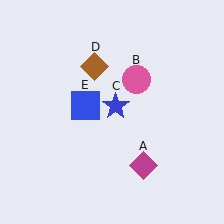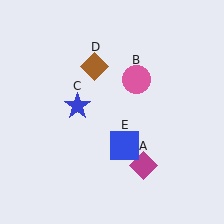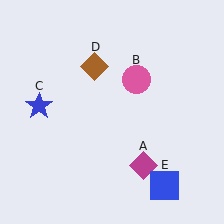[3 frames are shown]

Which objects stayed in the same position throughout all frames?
Magenta diamond (object A) and pink circle (object B) and brown diamond (object D) remained stationary.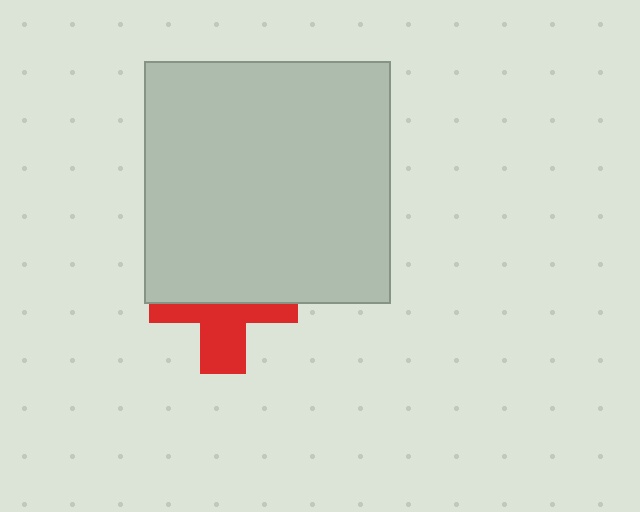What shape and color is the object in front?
The object in front is a light gray rectangle.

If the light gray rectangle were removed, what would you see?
You would see the complete red cross.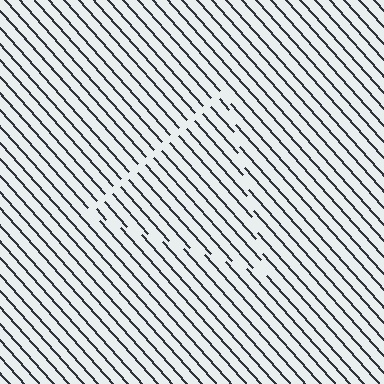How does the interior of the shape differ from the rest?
The interior of the shape contains the same grating, shifted by half a period — the contour is defined by the phase discontinuity where line-ends from the inner and outer gratings abut.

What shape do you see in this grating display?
An illusory triangle. The interior of the shape contains the same grating, shifted by half a period — the contour is defined by the phase discontinuity where line-ends from the inner and outer gratings abut.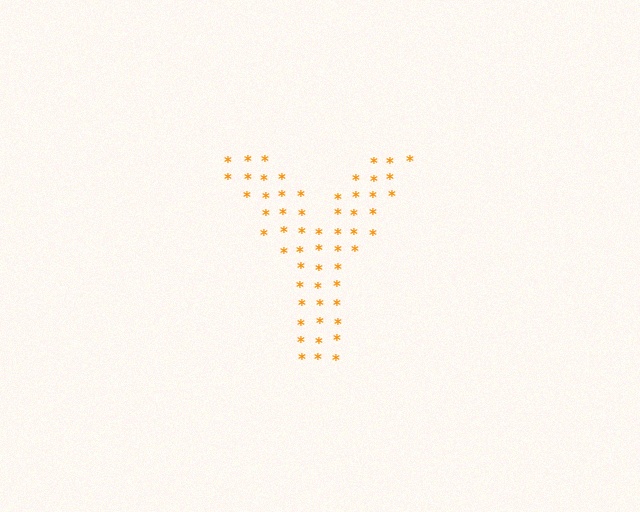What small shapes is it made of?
It is made of small asterisks.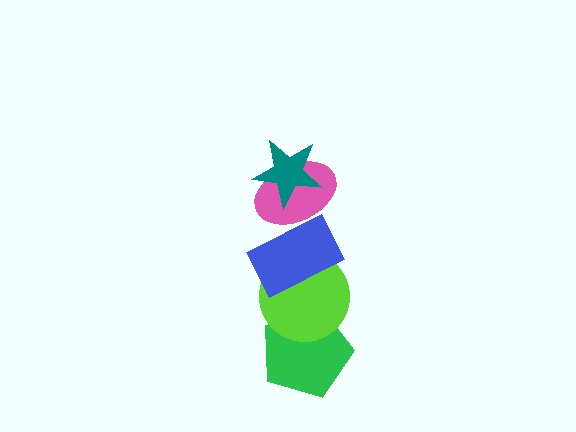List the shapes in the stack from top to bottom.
From top to bottom: the teal star, the pink ellipse, the blue rectangle, the lime circle, the green pentagon.